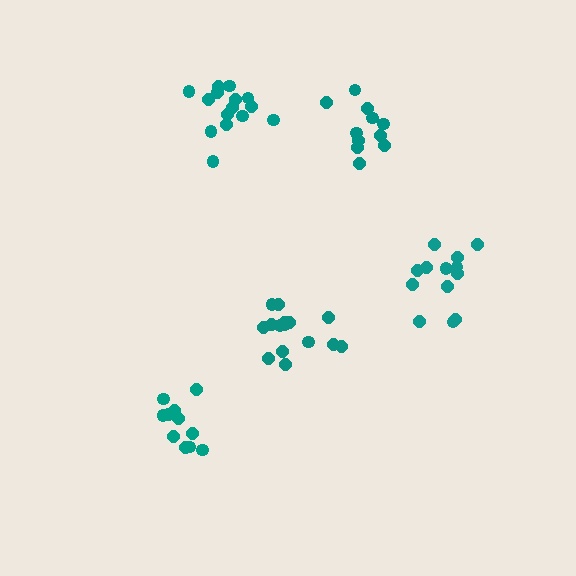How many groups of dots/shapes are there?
There are 5 groups.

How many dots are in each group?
Group 1: 11 dots, Group 2: 11 dots, Group 3: 13 dots, Group 4: 16 dots, Group 5: 15 dots (66 total).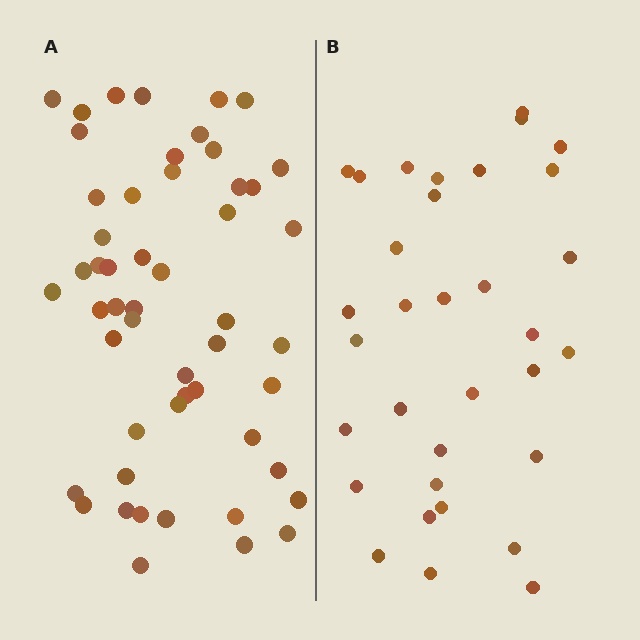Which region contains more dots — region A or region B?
Region A (the left region) has more dots.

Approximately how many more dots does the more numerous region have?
Region A has approximately 20 more dots than region B.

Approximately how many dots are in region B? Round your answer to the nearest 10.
About 30 dots. (The exact count is 33, which rounds to 30.)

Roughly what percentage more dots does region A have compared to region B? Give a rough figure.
About 60% more.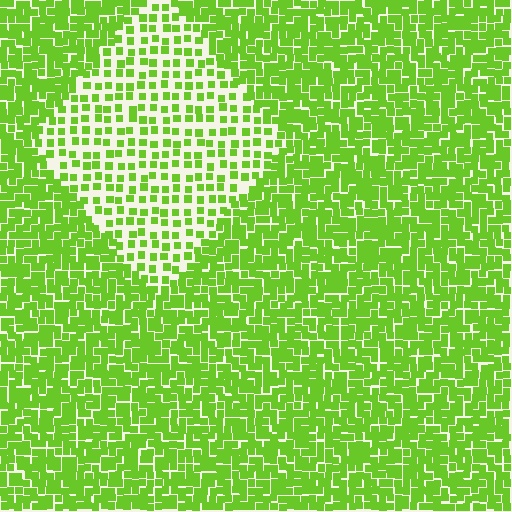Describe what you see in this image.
The image contains small lime elements arranged at two different densities. A diamond-shaped region is visible where the elements are less densely packed than the surrounding area.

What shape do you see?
I see a diamond.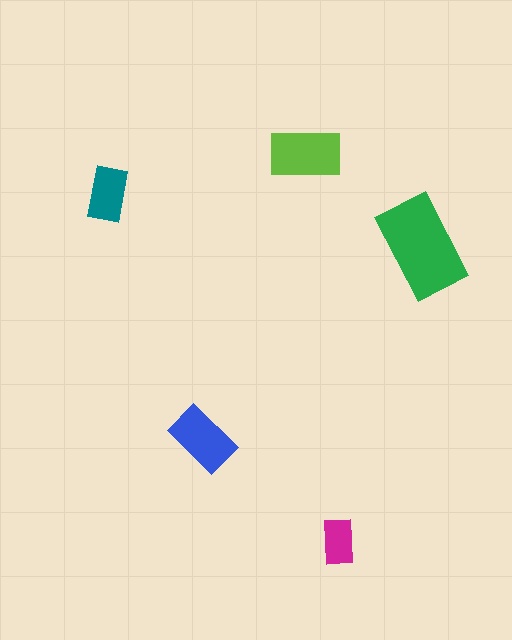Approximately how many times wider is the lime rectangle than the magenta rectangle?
About 1.5 times wider.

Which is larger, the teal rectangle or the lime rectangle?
The lime one.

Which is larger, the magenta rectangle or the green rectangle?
The green one.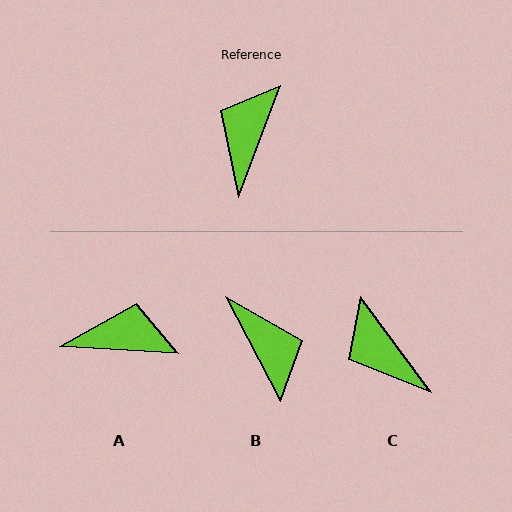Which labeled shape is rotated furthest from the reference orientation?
B, about 132 degrees away.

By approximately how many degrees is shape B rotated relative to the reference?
Approximately 132 degrees clockwise.